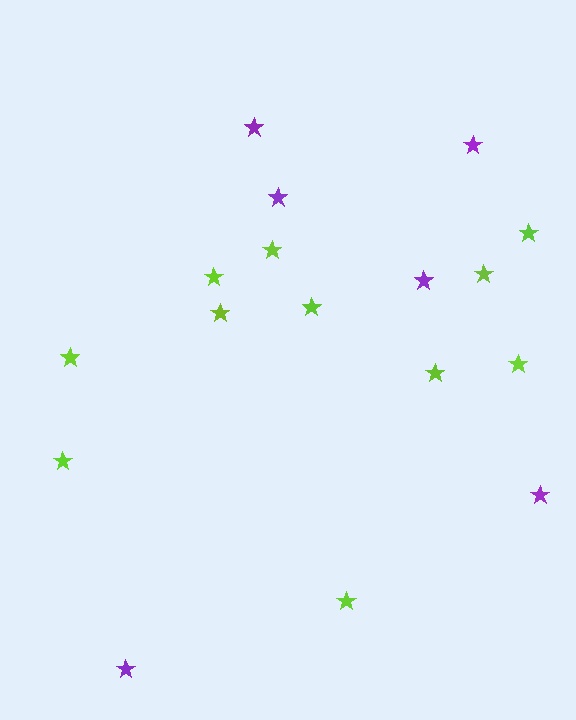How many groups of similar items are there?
There are 2 groups: one group of purple stars (6) and one group of lime stars (11).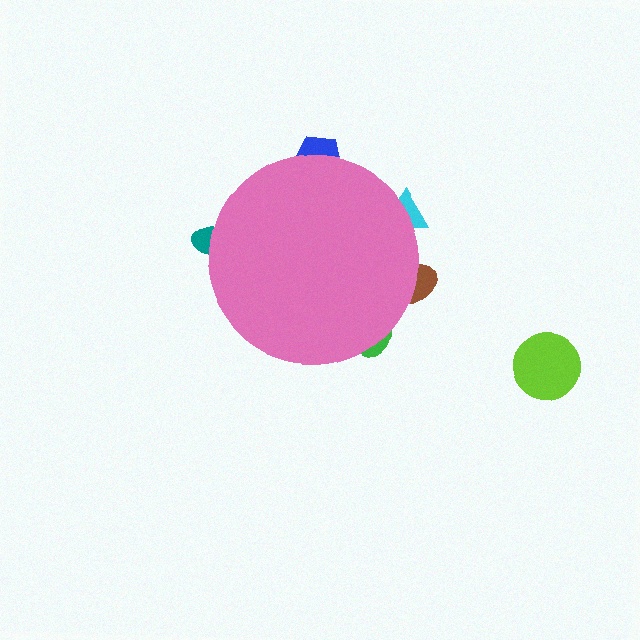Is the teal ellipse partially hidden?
Yes, the teal ellipse is partially hidden behind the pink circle.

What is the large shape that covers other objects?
A pink circle.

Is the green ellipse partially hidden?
Yes, the green ellipse is partially hidden behind the pink circle.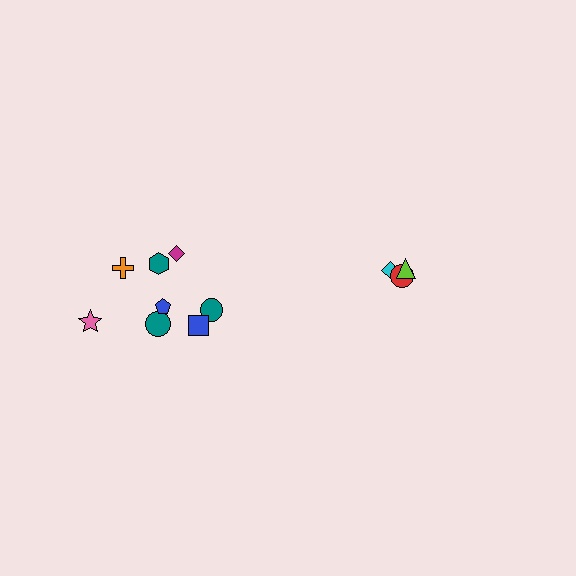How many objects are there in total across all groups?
There are 11 objects.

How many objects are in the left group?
There are 8 objects.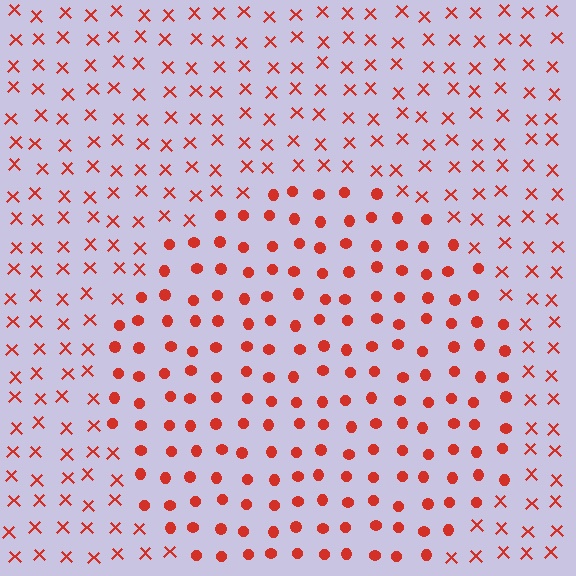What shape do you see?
I see a circle.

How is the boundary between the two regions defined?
The boundary is defined by a change in element shape: circles inside vs. X marks outside. All elements share the same color and spacing.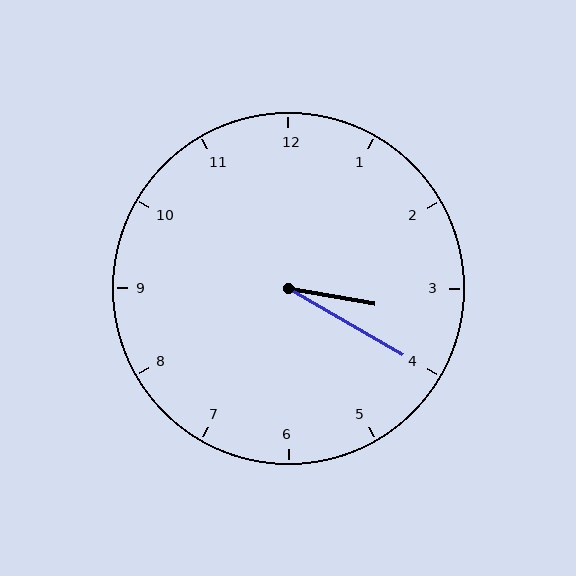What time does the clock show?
3:20.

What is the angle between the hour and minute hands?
Approximately 20 degrees.